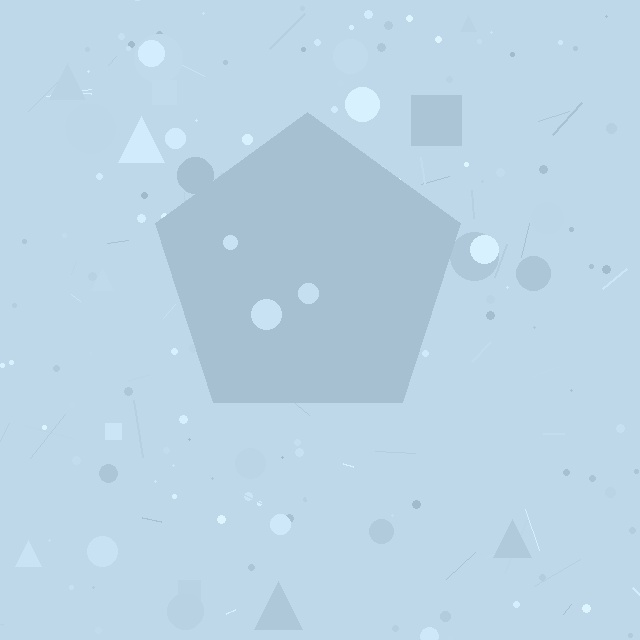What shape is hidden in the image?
A pentagon is hidden in the image.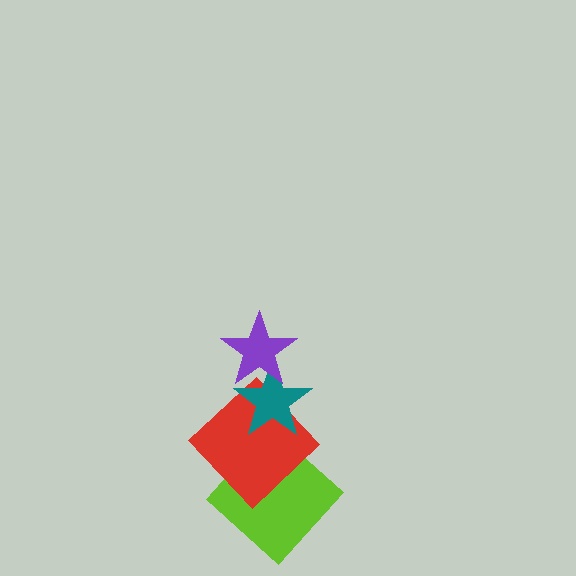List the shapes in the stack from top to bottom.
From top to bottom: the purple star, the teal star, the red diamond, the lime diamond.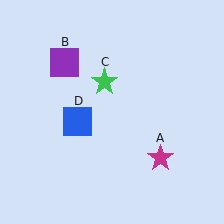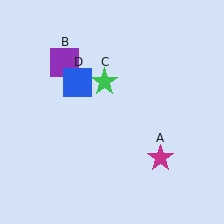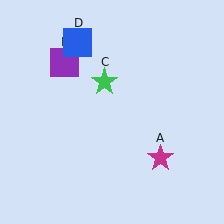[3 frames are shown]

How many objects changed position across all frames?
1 object changed position: blue square (object D).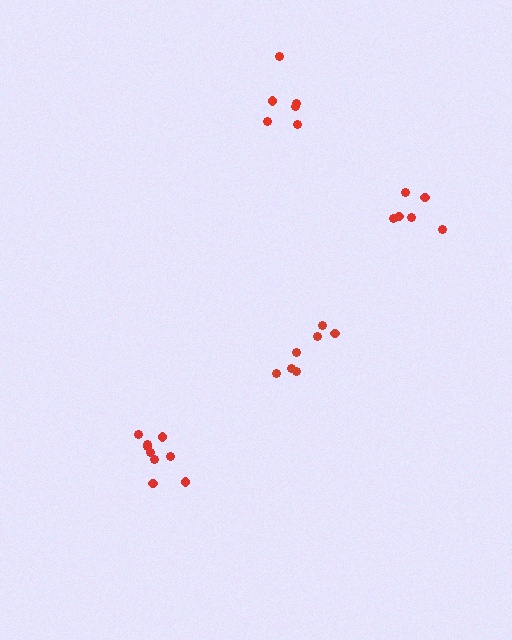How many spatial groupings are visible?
There are 4 spatial groupings.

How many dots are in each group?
Group 1: 7 dots, Group 2: 9 dots, Group 3: 6 dots, Group 4: 6 dots (28 total).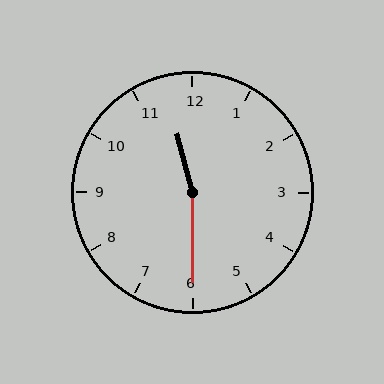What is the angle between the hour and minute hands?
Approximately 165 degrees.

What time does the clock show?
11:30.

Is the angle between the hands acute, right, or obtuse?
It is obtuse.